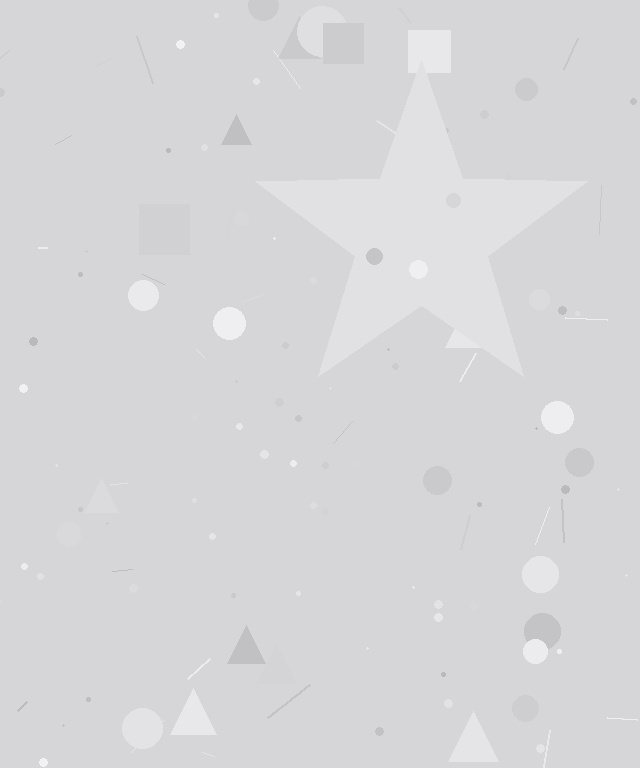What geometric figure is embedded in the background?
A star is embedded in the background.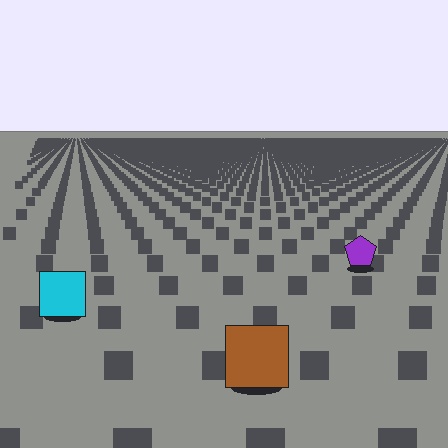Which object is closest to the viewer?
The brown square is closest. The texture marks near it are larger and more spread out.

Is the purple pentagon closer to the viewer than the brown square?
No. The brown square is closer — you can tell from the texture gradient: the ground texture is coarser near it.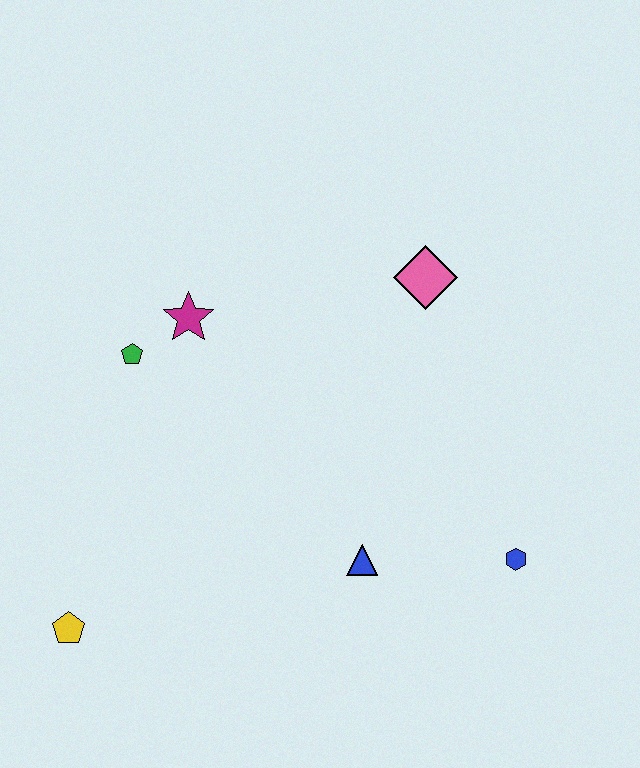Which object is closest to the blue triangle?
The blue hexagon is closest to the blue triangle.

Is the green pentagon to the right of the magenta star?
No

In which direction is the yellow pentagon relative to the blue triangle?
The yellow pentagon is to the left of the blue triangle.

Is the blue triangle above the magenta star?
No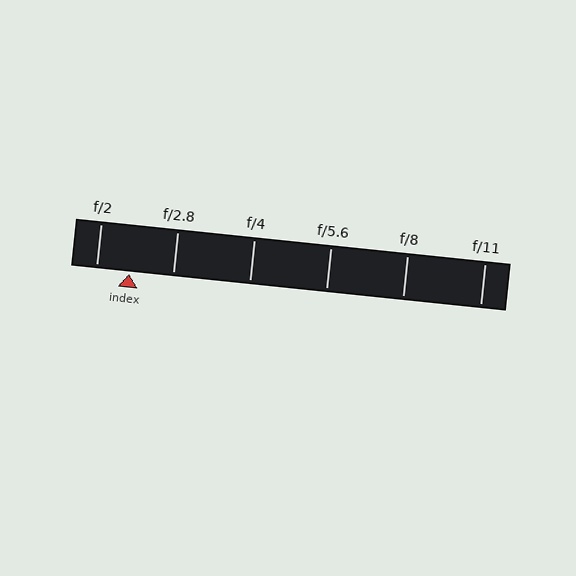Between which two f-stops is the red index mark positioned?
The index mark is between f/2 and f/2.8.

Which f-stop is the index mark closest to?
The index mark is closest to f/2.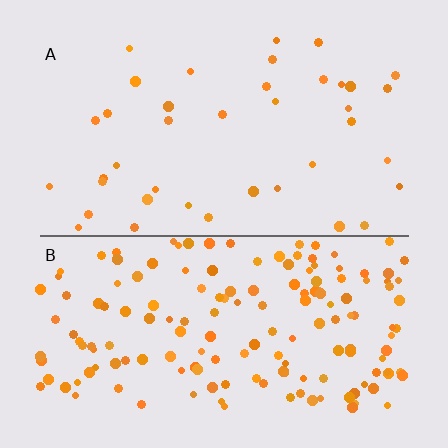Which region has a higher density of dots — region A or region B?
B (the bottom).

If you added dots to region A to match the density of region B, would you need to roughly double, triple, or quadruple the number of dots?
Approximately quadruple.